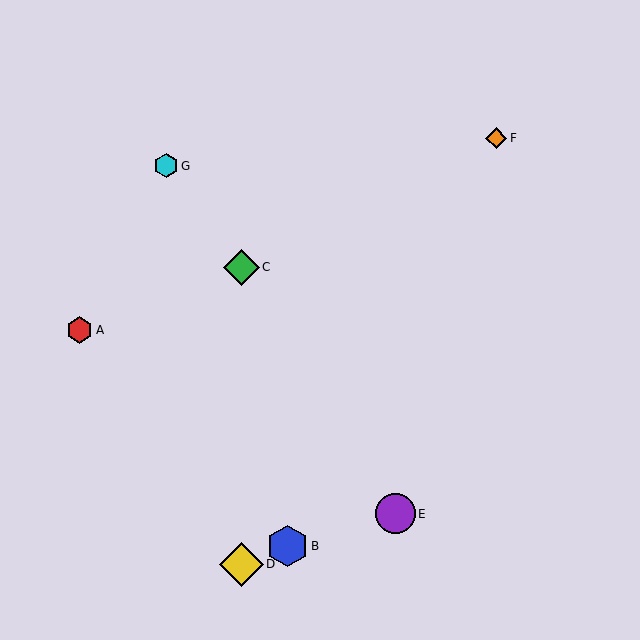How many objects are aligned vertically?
2 objects (C, D) are aligned vertically.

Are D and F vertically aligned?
No, D is at x≈242 and F is at x≈496.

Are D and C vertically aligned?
Yes, both are at x≈242.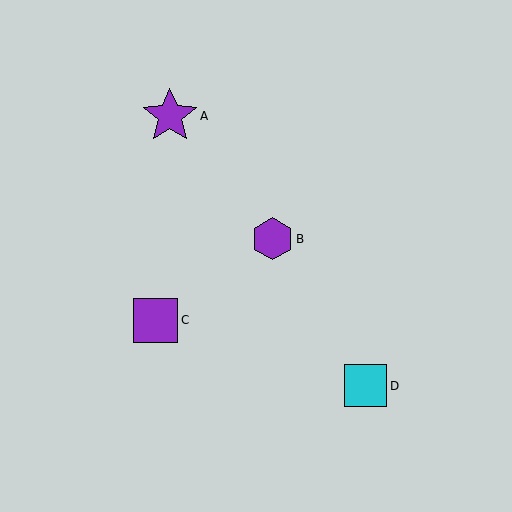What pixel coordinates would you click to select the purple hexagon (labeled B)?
Click at (272, 239) to select the purple hexagon B.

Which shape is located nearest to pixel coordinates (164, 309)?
The purple square (labeled C) at (156, 320) is nearest to that location.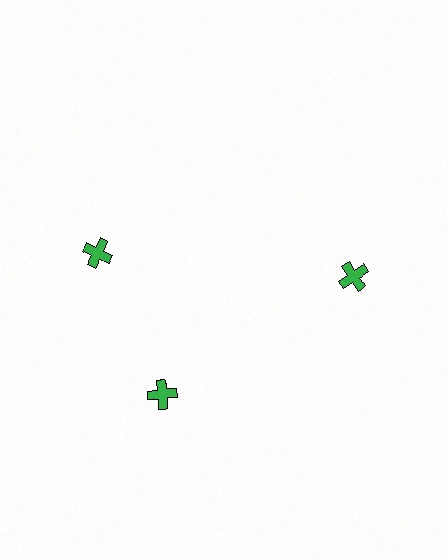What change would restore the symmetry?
The symmetry would be restored by rotating it back into even spacing with its neighbors so that all 3 crosses sit at equal angles and equal distance from the center.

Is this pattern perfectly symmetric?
No. The 3 green crosses are arranged in a ring, but one element near the 11 o'clock position is rotated out of alignment along the ring, breaking the 3-fold rotational symmetry.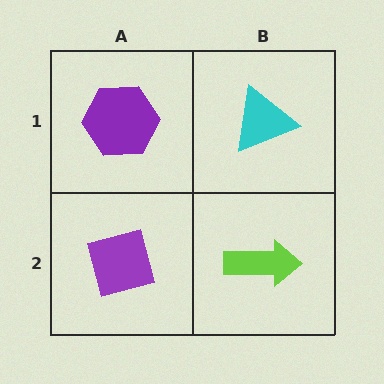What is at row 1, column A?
A purple hexagon.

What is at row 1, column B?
A cyan triangle.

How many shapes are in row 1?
2 shapes.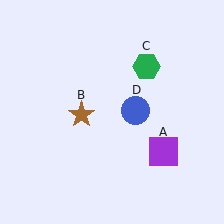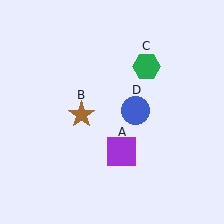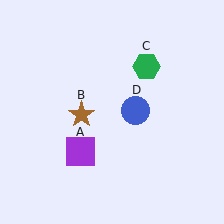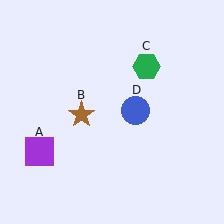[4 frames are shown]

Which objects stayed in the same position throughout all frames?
Brown star (object B) and green hexagon (object C) and blue circle (object D) remained stationary.